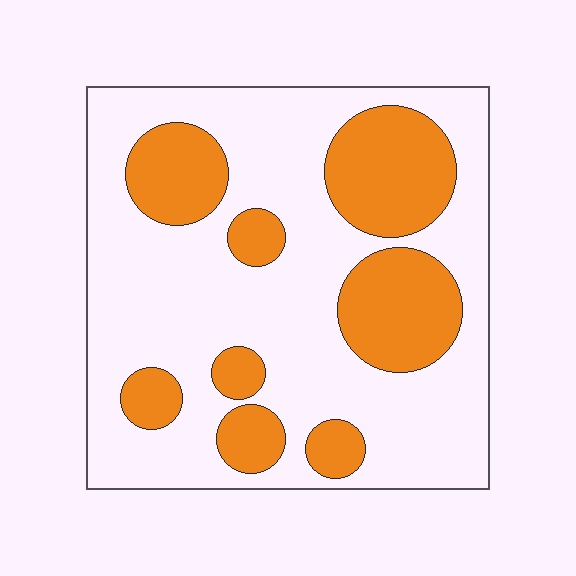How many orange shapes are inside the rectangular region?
8.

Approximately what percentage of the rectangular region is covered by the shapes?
Approximately 30%.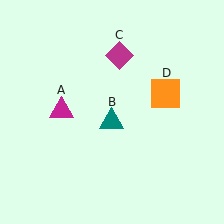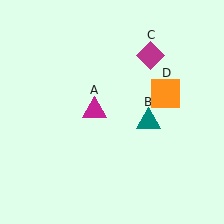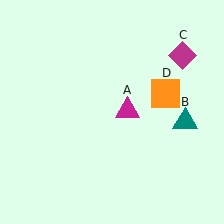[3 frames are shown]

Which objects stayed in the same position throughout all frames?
Orange square (object D) remained stationary.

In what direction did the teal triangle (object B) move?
The teal triangle (object B) moved right.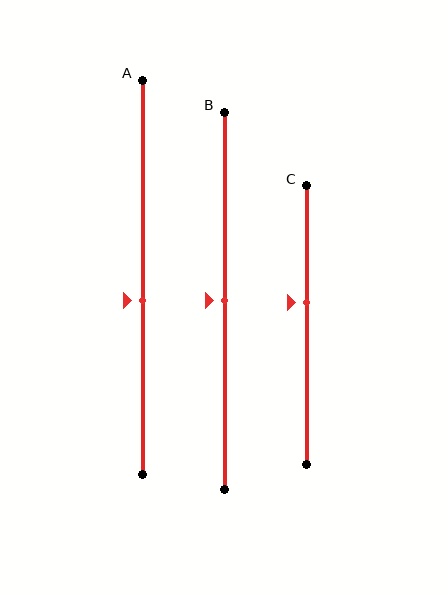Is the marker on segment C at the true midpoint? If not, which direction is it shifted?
No, the marker on segment C is shifted upward by about 8% of the segment length.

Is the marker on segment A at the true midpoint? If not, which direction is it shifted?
No, the marker on segment A is shifted downward by about 6% of the segment length.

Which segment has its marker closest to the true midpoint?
Segment B has its marker closest to the true midpoint.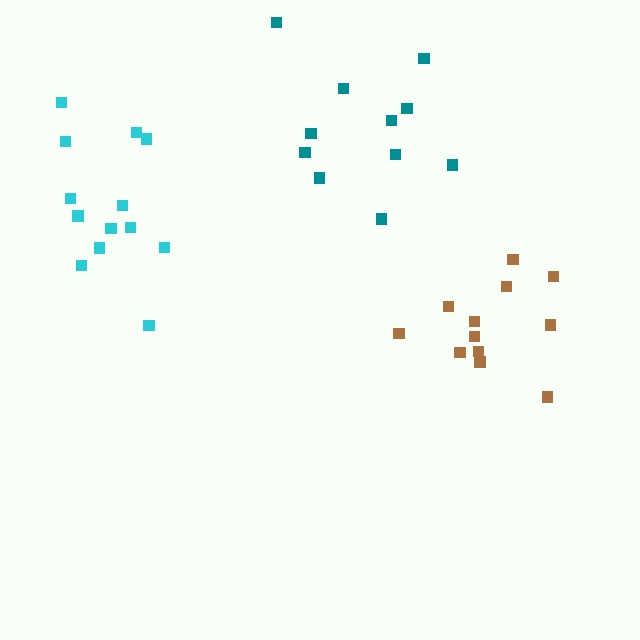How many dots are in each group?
Group 1: 14 dots, Group 2: 11 dots, Group 3: 12 dots (37 total).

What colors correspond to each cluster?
The clusters are colored: cyan, teal, brown.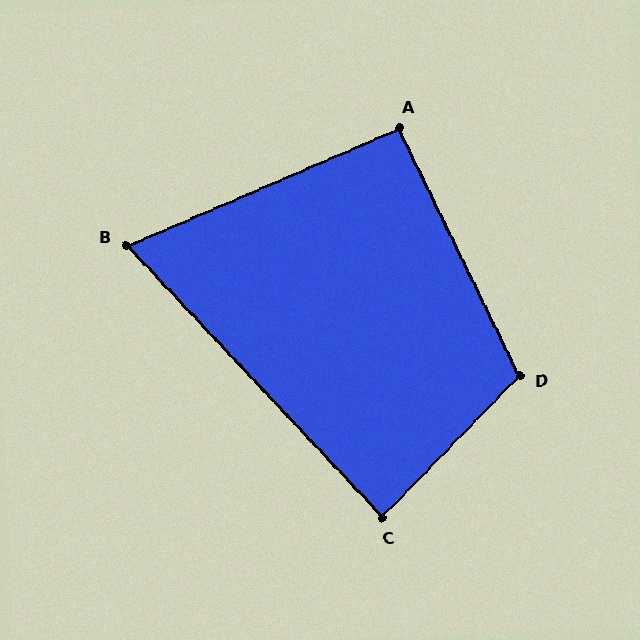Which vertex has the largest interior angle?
D, at approximately 110 degrees.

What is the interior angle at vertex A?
Approximately 93 degrees (approximately right).